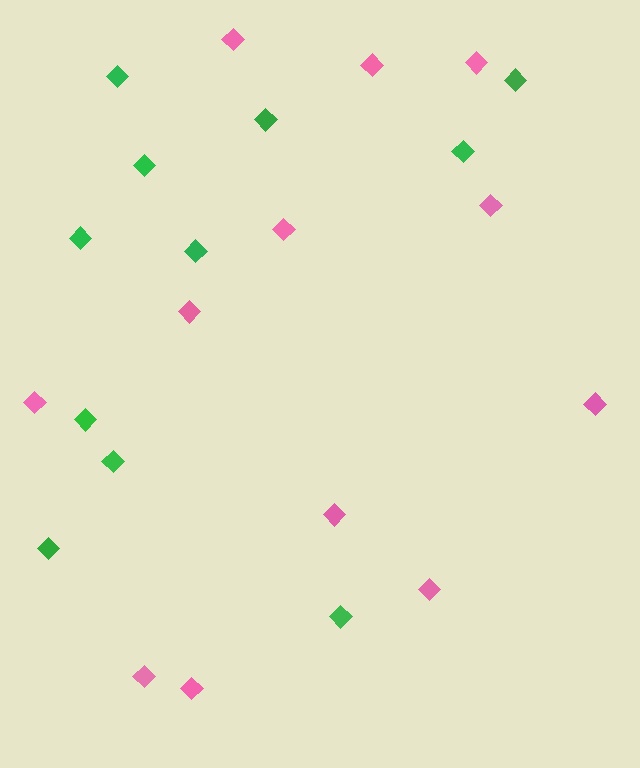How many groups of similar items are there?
There are 2 groups: one group of pink diamonds (12) and one group of green diamonds (11).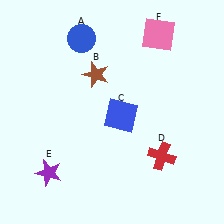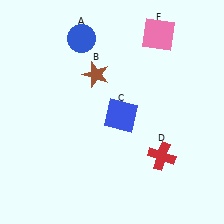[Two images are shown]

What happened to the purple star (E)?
The purple star (E) was removed in Image 2. It was in the bottom-left area of Image 1.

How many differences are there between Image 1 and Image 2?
There is 1 difference between the two images.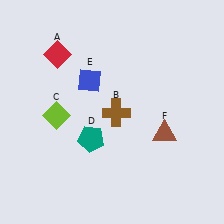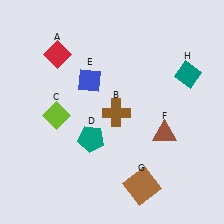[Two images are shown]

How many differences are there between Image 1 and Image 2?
There are 2 differences between the two images.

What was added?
A brown square (G), a teal diamond (H) were added in Image 2.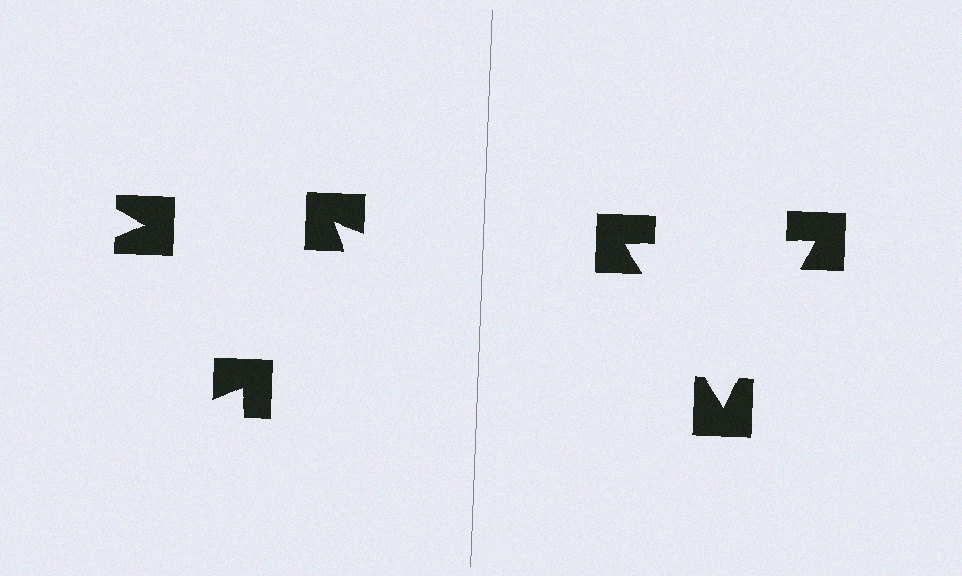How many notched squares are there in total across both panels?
6 — 3 on each side.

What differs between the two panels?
The notched squares are positioned identically on both sides; only the wedge orientations differ. On the right they align to a triangle; on the left they are misaligned.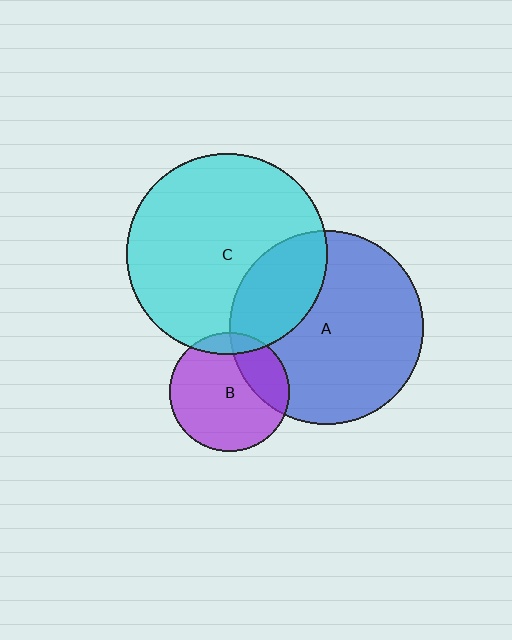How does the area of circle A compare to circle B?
Approximately 2.6 times.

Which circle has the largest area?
Circle C (cyan).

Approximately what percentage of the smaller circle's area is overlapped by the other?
Approximately 10%.